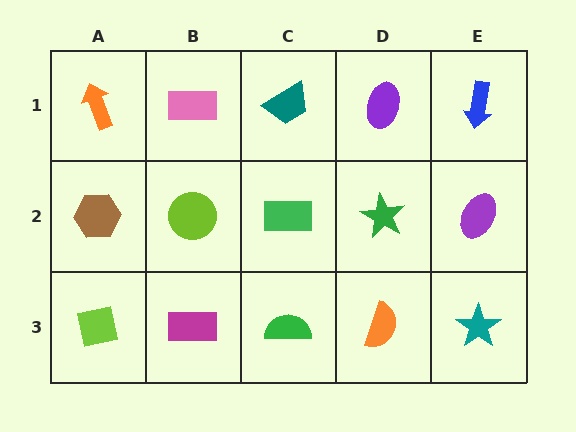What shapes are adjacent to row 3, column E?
A purple ellipse (row 2, column E), an orange semicircle (row 3, column D).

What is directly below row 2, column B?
A magenta rectangle.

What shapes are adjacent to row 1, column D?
A green star (row 2, column D), a teal trapezoid (row 1, column C), a blue arrow (row 1, column E).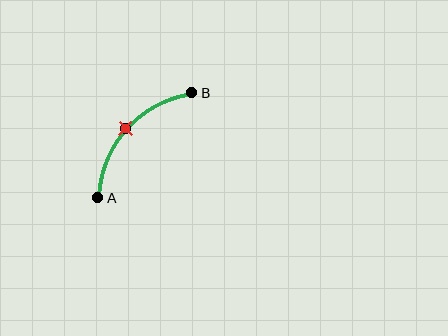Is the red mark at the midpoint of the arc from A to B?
Yes. The red mark lies on the arc at equal arc-length from both A and B — it is the arc midpoint.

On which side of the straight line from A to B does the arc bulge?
The arc bulges above and to the left of the straight line connecting A and B.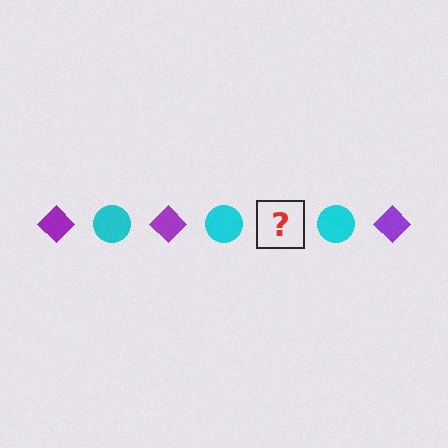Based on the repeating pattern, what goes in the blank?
The blank should be a purple diamond.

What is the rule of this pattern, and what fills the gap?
The rule is that the pattern alternates between purple diamond and cyan circle. The gap should be filled with a purple diamond.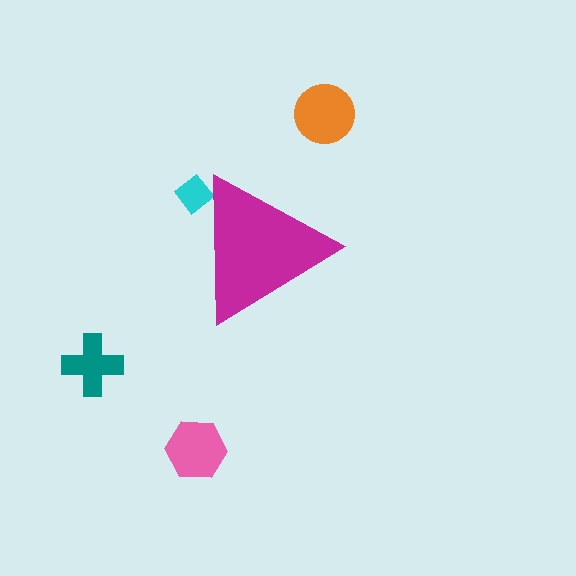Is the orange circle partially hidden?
No, the orange circle is fully visible.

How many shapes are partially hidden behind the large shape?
1 shape is partially hidden.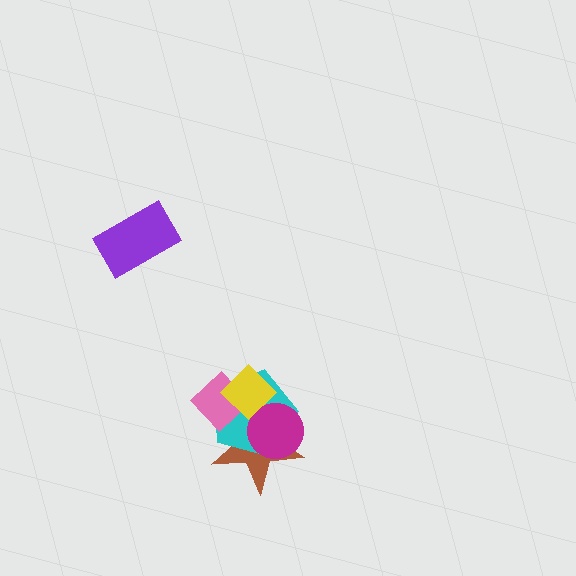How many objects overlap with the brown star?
4 objects overlap with the brown star.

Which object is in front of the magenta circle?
The yellow diamond is in front of the magenta circle.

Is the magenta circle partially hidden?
Yes, it is partially covered by another shape.